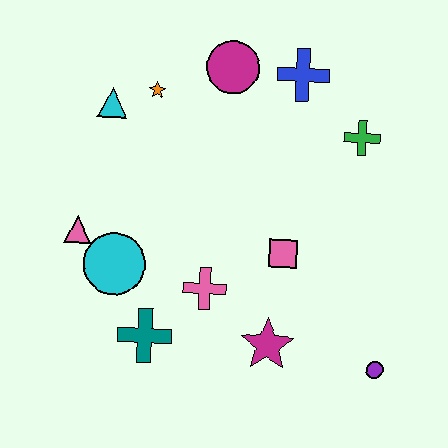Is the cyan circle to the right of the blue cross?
No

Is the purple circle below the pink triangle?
Yes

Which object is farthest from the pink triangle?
The purple circle is farthest from the pink triangle.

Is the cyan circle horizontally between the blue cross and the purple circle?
No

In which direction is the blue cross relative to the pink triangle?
The blue cross is to the right of the pink triangle.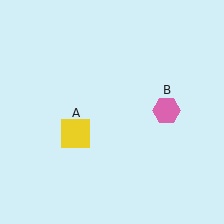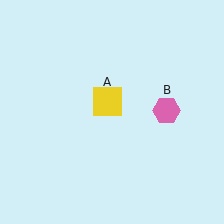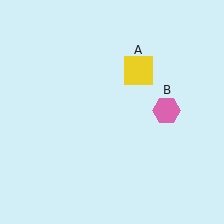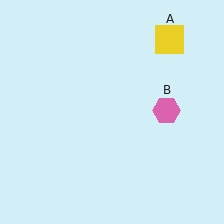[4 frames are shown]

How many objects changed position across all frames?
1 object changed position: yellow square (object A).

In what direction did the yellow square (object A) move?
The yellow square (object A) moved up and to the right.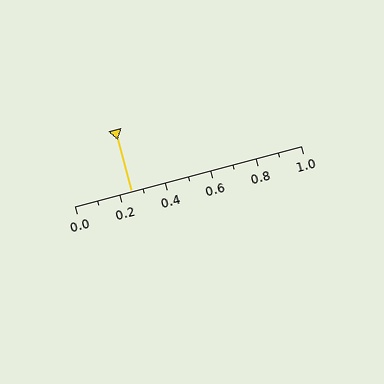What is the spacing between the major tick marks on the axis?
The major ticks are spaced 0.2 apart.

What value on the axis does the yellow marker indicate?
The marker indicates approximately 0.25.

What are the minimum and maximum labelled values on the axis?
The axis runs from 0.0 to 1.0.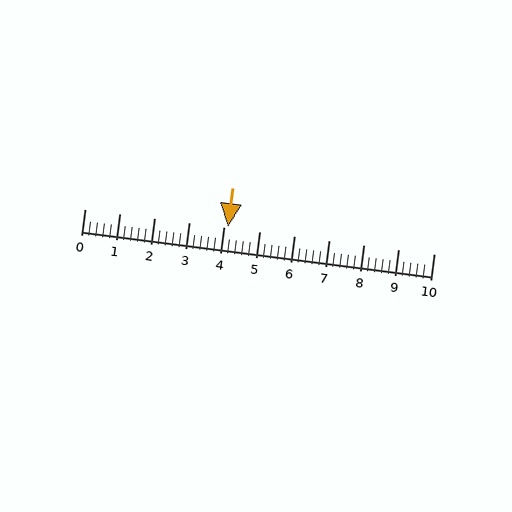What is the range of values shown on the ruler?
The ruler shows values from 0 to 10.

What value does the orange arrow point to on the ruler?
The orange arrow points to approximately 4.1.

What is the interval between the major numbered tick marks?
The major tick marks are spaced 1 units apart.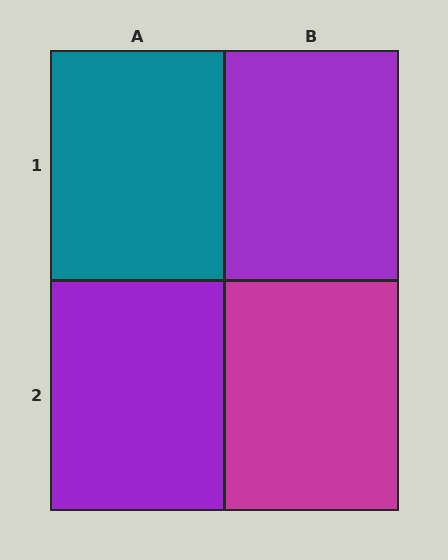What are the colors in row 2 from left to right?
Purple, magenta.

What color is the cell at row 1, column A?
Teal.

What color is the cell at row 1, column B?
Purple.